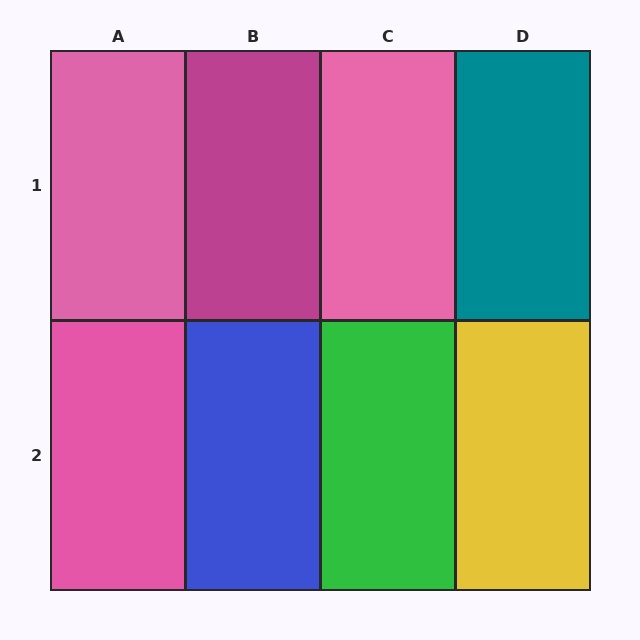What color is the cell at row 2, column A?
Pink.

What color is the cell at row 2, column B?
Blue.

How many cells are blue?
1 cell is blue.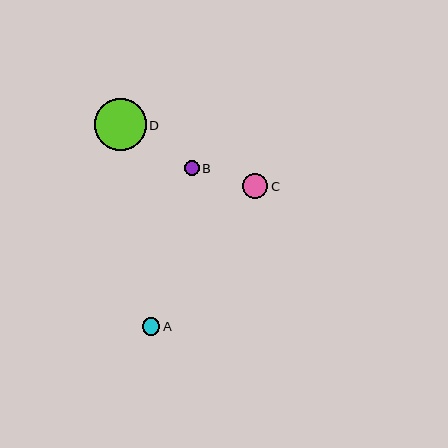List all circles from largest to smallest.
From largest to smallest: D, C, A, B.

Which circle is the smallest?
Circle B is the smallest with a size of approximately 15 pixels.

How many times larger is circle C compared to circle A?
Circle C is approximately 1.4 times the size of circle A.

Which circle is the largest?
Circle D is the largest with a size of approximately 51 pixels.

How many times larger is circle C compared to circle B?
Circle C is approximately 1.7 times the size of circle B.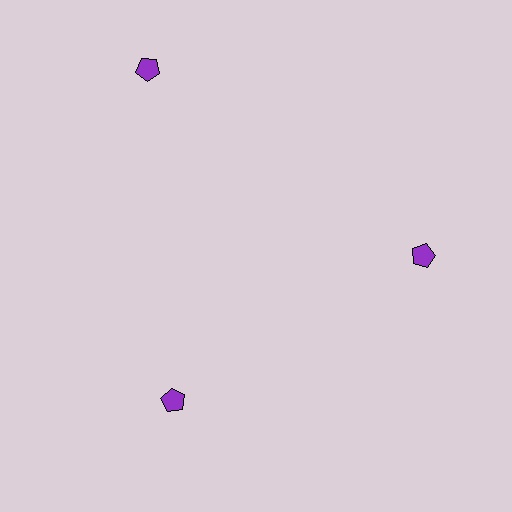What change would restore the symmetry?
The symmetry would be restored by moving it inward, back onto the ring so that all 3 pentagons sit at equal angles and equal distance from the center.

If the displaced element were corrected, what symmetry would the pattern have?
It would have 3-fold rotational symmetry — the pattern would map onto itself every 120 degrees.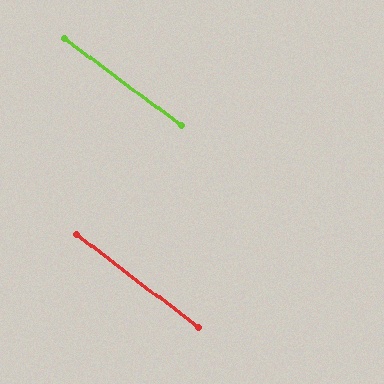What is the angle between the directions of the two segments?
Approximately 1 degree.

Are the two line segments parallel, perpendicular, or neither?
Parallel — their directions differ by only 0.9°.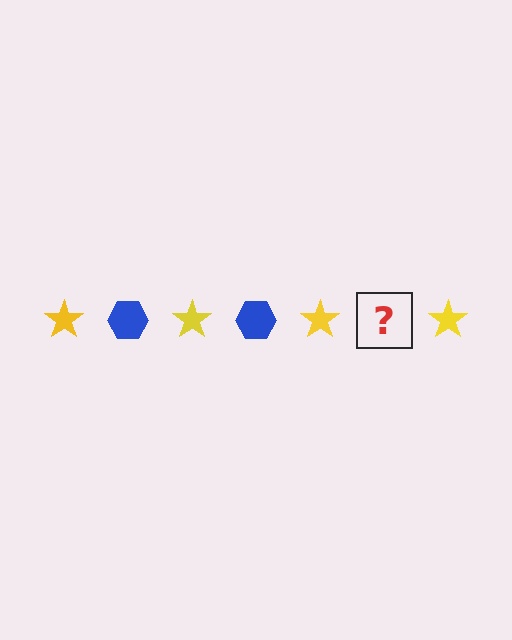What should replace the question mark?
The question mark should be replaced with a blue hexagon.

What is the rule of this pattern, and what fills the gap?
The rule is that the pattern alternates between yellow star and blue hexagon. The gap should be filled with a blue hexagon.